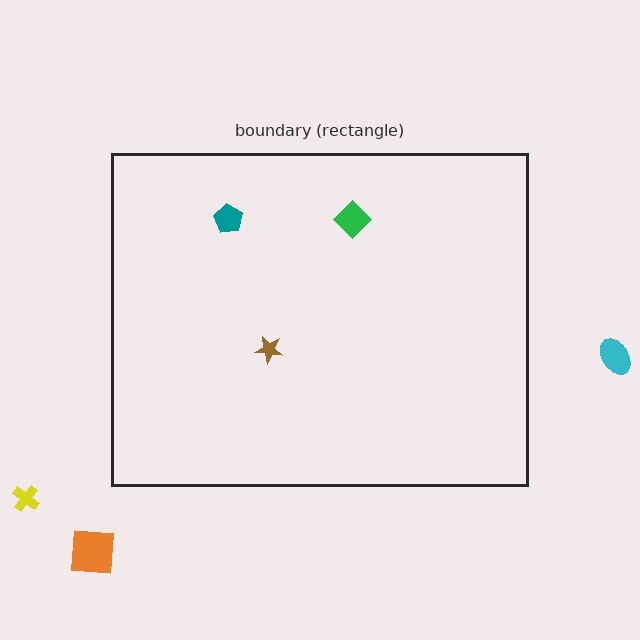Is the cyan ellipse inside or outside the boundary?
Outside.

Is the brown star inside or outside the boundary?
Inside.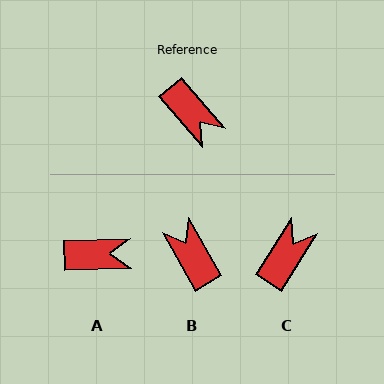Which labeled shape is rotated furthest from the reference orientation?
B, about 170 degrees away.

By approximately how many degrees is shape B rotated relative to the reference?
Approximately 170 degrees counter-clockwise.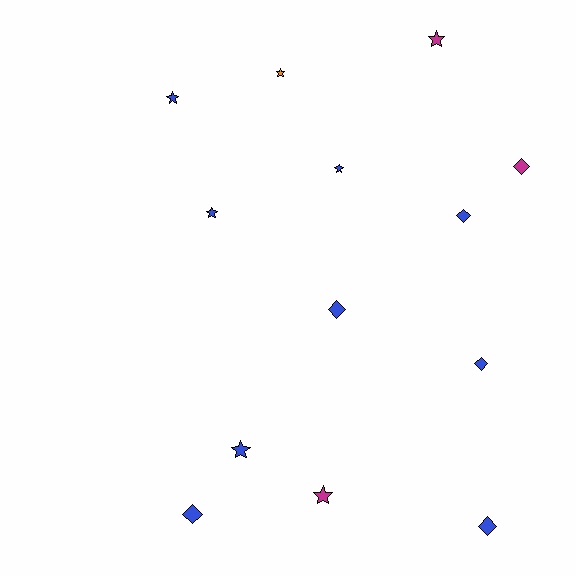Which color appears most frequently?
Blue, with 9 objects.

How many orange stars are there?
There is 1 orange star.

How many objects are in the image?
There are 13 objects.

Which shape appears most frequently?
Star, with 7 objects.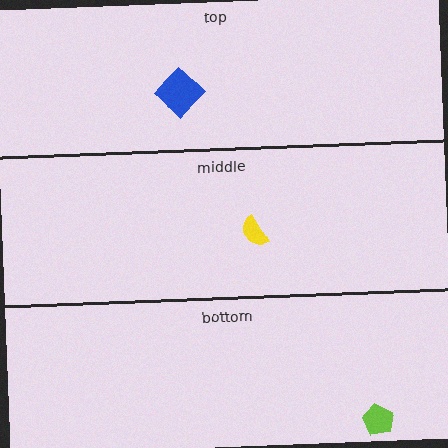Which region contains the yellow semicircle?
The middle region.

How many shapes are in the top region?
1.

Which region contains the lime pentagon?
The bottom region.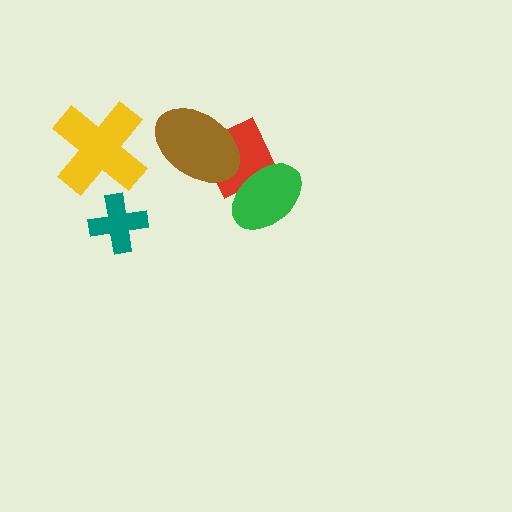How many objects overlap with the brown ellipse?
1 object overlaps with the brown ellipse.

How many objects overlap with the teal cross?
0 objects overlap with the teal cross.